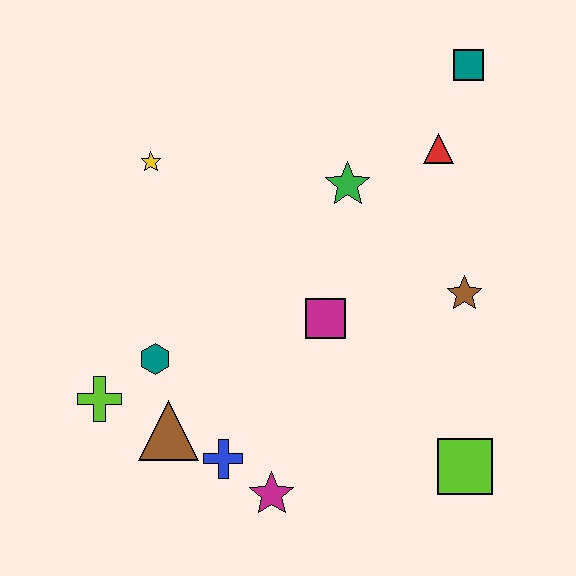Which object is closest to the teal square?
The red triangle is closest to the teal square.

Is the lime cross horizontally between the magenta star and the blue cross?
No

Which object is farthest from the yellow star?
The lime square is farthest from the yellow star.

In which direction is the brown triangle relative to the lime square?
The brown triangle is to the left of the lime square.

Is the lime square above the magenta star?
Yes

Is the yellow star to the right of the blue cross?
No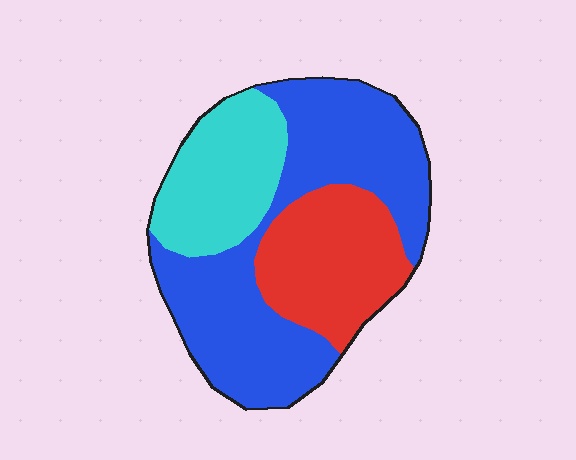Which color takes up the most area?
Blue, at roughly 50%.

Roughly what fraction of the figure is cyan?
Cyan covers about 25% of the figure.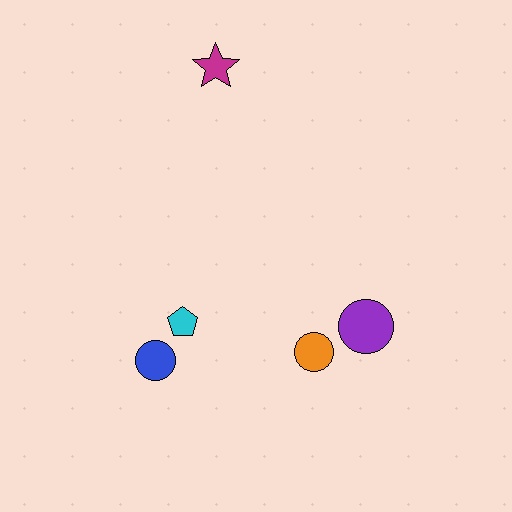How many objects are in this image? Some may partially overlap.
There are 5 objects.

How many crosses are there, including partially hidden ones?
There are no crosses.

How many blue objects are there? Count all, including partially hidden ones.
There is 1 blue object.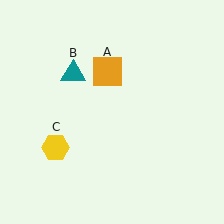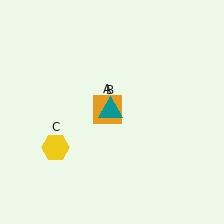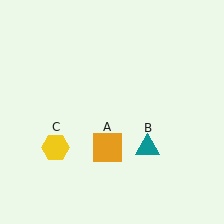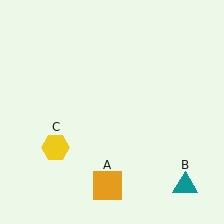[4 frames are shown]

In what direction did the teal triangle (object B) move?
The teal triangle (object B) moved down and to the right.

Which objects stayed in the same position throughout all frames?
Yellow hexagon (object C) remained stationary.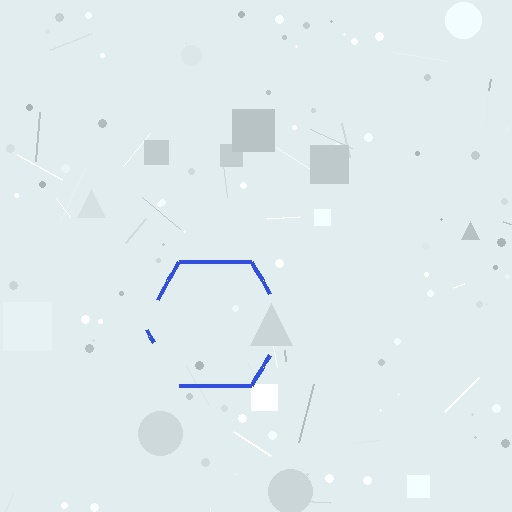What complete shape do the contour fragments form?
The contour fragments form a hexagon.